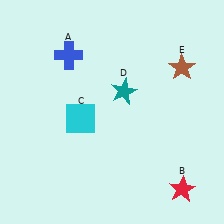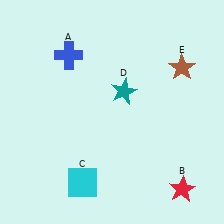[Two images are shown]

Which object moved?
The cyan square (C) moved down.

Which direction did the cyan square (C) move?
The cyan square (C) moved down.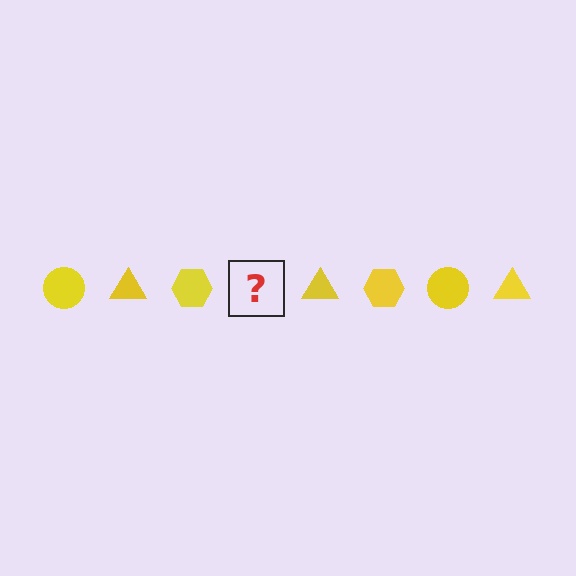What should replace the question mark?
The question mark should be replaced with a yellow circle.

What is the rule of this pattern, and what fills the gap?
The rule is that the pattern cycles through circle, triangle, hexagon shapes in yellow. The gap should be filled with a yellow circle.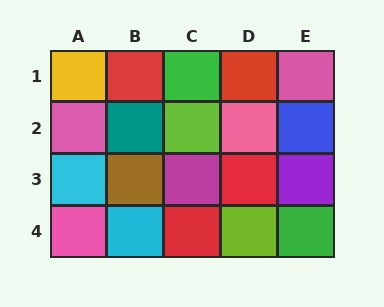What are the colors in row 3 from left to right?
Cyan, brown, magenta, red, purple.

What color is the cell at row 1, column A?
Yellow.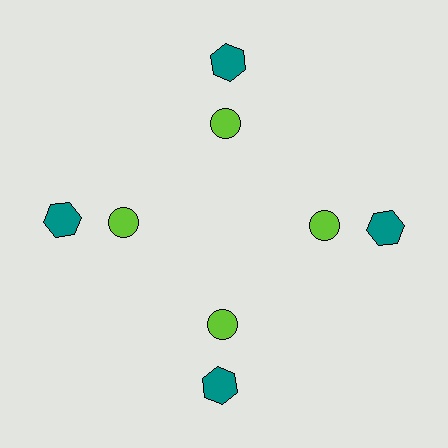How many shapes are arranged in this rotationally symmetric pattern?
There are 8 shapes, arranged in 4 groups of 2.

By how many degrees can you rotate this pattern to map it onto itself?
The pattern maps onto itself every 90 degrees of rotation.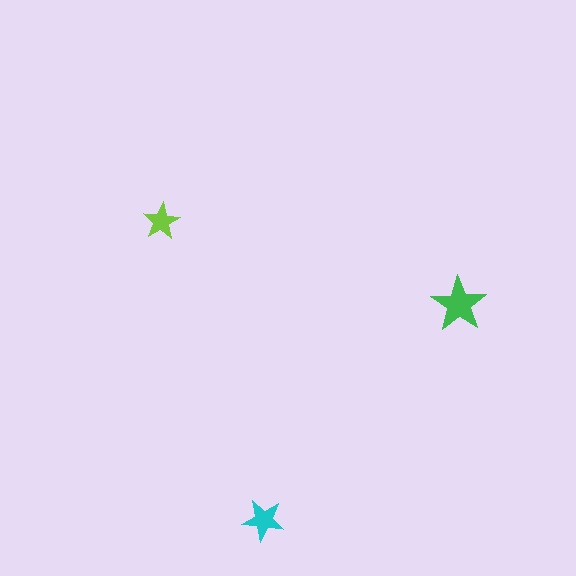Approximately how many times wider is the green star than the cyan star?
About 1.5 times wider.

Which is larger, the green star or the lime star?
The green one.